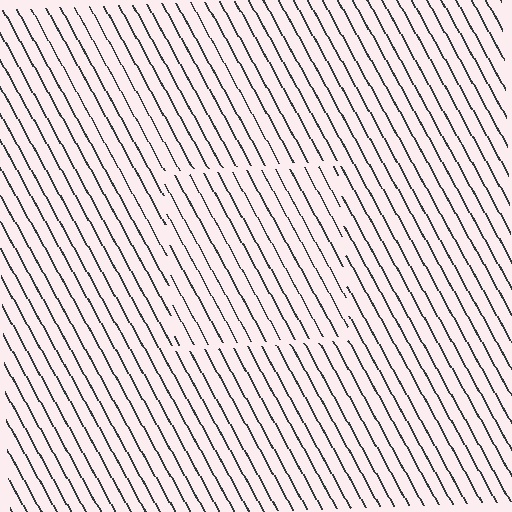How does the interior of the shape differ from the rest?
The interior of the shape contains the same grating, shifted by half a period — the contour is defined by the phase discontinuity where line-ends from the inner and outer gratings abut.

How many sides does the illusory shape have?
4 sides — the line-ends trace a square.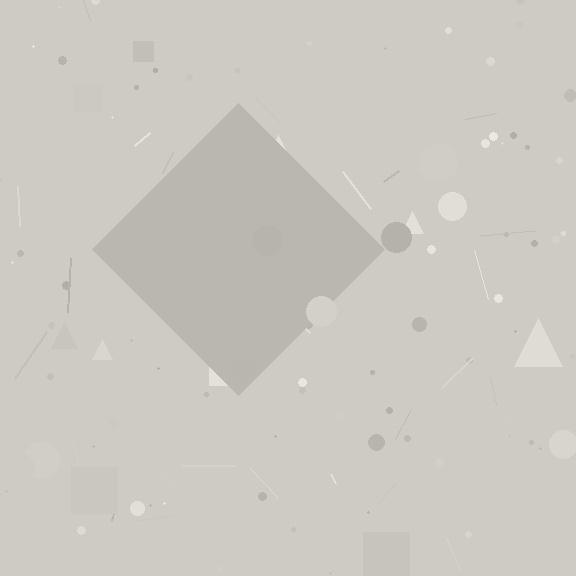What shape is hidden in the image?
A diamond is hidden in the image.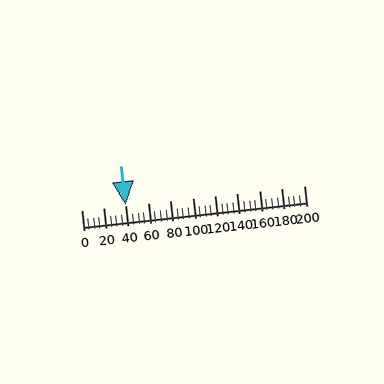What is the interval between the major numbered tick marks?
The major tick marks are spaced 20 units apart.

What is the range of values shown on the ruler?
The ruler shows values from 0 to 200.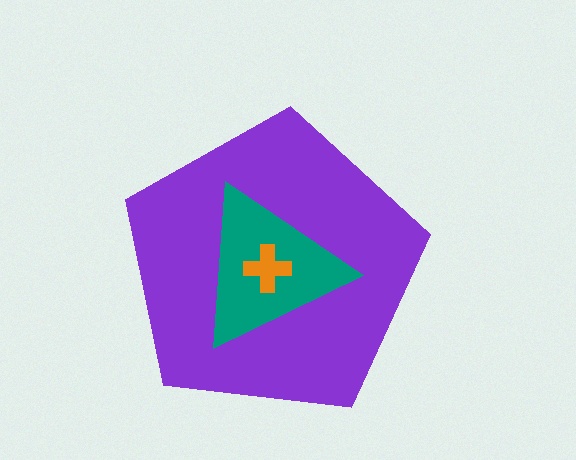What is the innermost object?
The orange cross.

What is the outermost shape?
The purple pentagon.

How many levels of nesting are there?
3.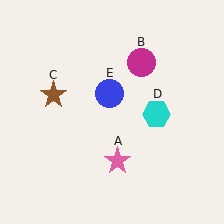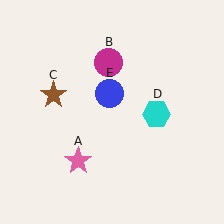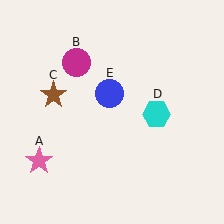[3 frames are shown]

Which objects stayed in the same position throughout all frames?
Brown star (object C) and cyan hexagon (object D) and blue circle (object E) remained stationary.